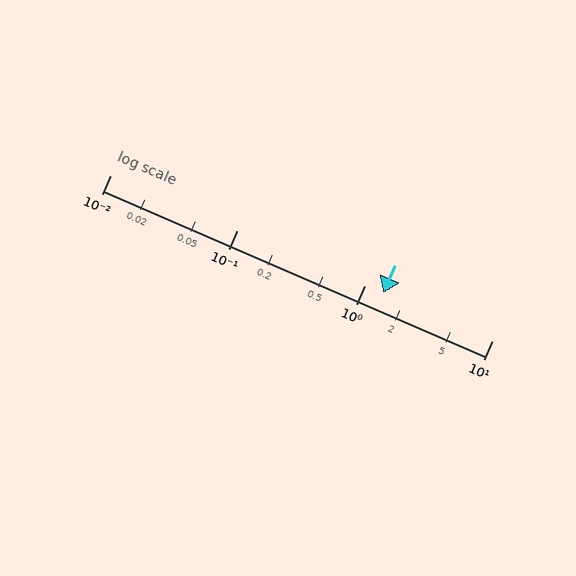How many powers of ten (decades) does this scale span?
The scale spans 3 decades, from 0.01 to 10.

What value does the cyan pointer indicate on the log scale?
The pointer indicates approximately 1.4.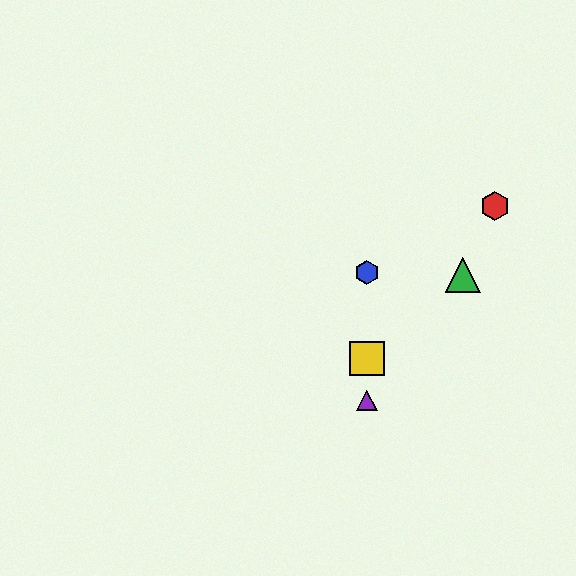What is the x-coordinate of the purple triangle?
The purple triangle is at x≈367.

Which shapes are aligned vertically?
The blue hexagon, the yellow square, the purple triangle are aligned vertically.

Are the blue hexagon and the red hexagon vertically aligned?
No, the blue hexagon is at x≈367 and the red hexagon is at x≈495.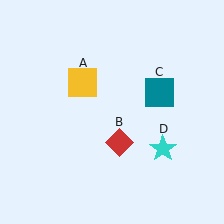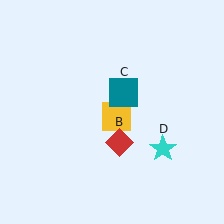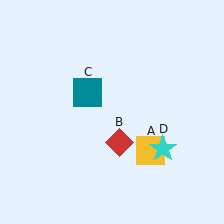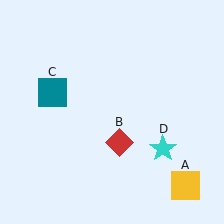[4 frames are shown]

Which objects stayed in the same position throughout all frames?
Red diamond (object B) and cyan star (object D) remained stationary.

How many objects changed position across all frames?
2 objects changed position: yellow square (object A), teal square (object C).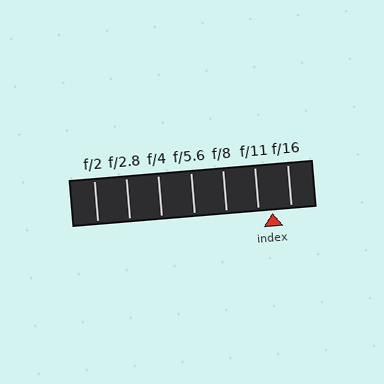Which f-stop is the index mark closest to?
The index mark is closest to f/11.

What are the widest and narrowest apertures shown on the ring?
The widest aperture shown is f/2 and the narrowest is f/16.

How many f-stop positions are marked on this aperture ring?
There are 7 f-stop positions marked.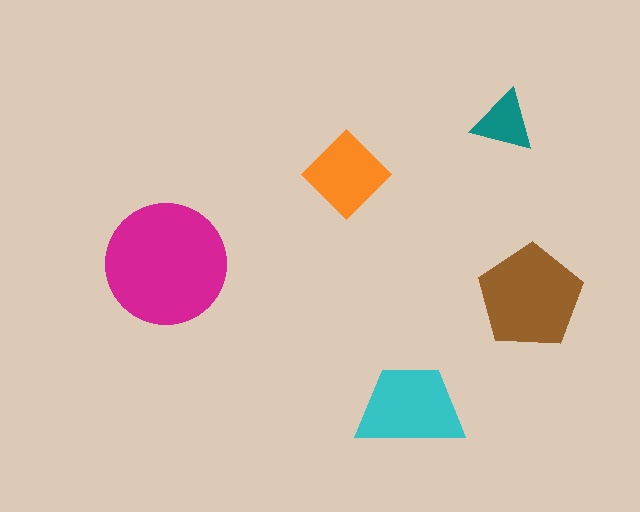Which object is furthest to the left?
The magenta circle is leftmost.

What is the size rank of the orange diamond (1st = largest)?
4th.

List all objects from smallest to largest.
The teal triangle, the orange diamond, the cyan trapezoid, the brown pentagon, the magenta circle.